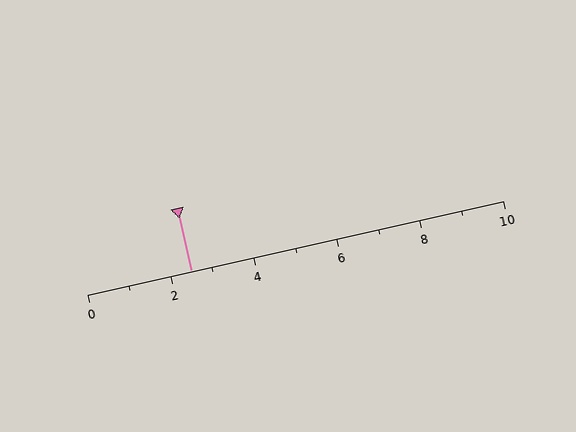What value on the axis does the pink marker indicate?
The marker indicates approximately 2.5.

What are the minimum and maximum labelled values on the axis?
The axis runs from 0 to 10.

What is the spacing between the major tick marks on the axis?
The major ticks are spaced 2 apart.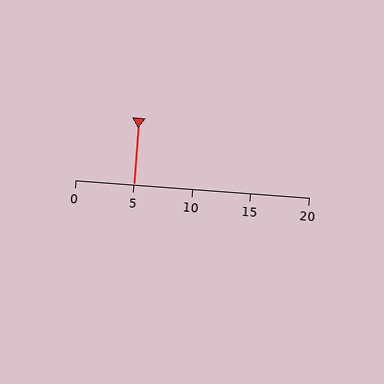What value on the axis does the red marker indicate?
The marker indicates approximately 5.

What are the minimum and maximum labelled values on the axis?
The axis runs from 0 to 20.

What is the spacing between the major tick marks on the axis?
The major ticks are spaced 5 apart.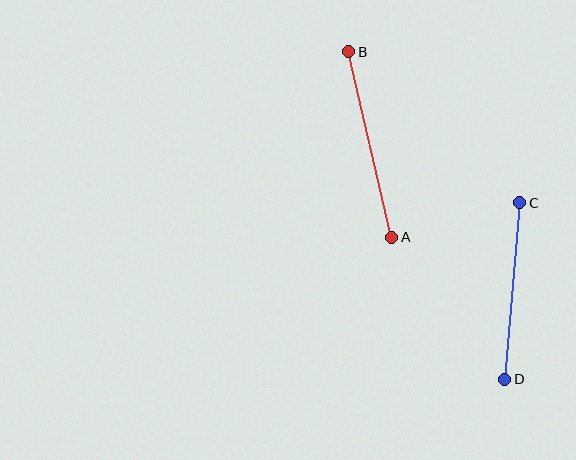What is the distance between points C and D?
The distance is approximately 177 pixels.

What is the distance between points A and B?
The distance is approximately 190 pixels.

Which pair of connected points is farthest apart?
Points A and B are farthest apart.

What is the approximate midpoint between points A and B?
The midpoint is at approximately (370, 144) pixels.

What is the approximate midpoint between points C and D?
The midpoint is at approximately (512, 291) pixels.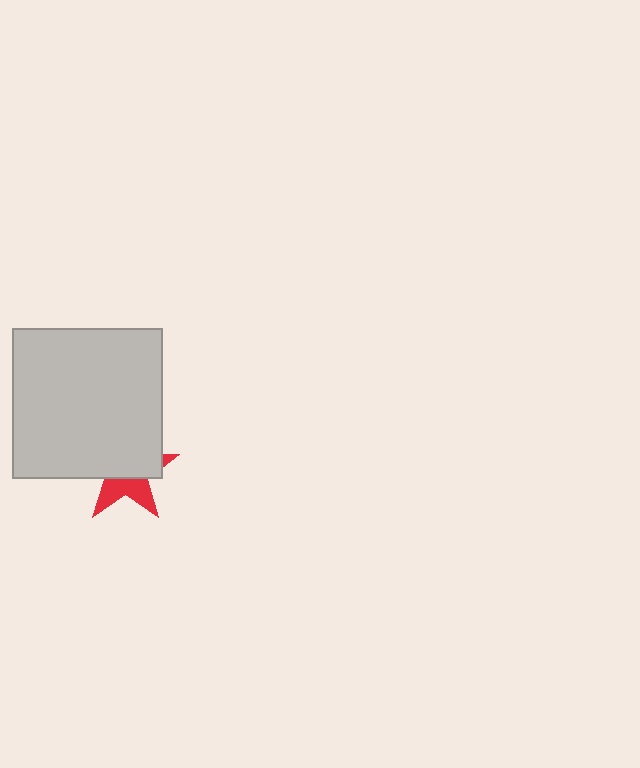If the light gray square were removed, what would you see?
You would see the complete red star.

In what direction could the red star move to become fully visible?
The red star could move down. That would shift it out from behind the light gray square entirely.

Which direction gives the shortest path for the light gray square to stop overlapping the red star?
Moving up gives the shortest separation.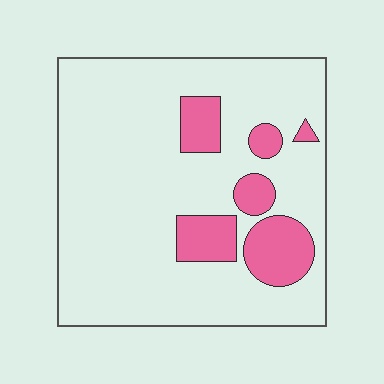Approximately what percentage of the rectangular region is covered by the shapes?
Approximately 15%.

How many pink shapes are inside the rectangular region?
6.